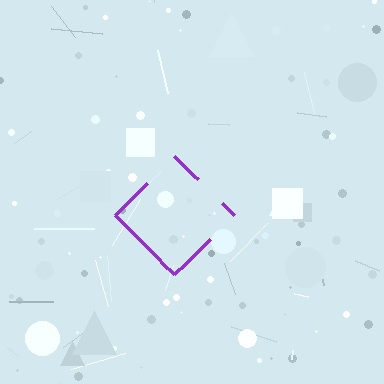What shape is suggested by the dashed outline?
The dashed outline suggests a diamond.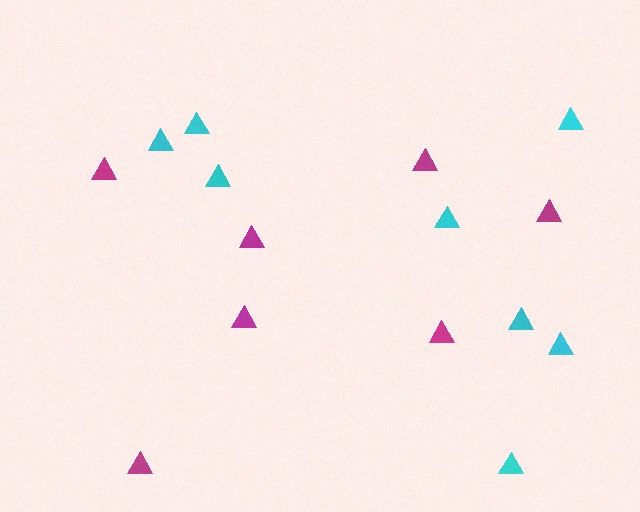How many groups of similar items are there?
There are 2 groups: one group of magenta triangles (7) and one group of cyan triangles (8).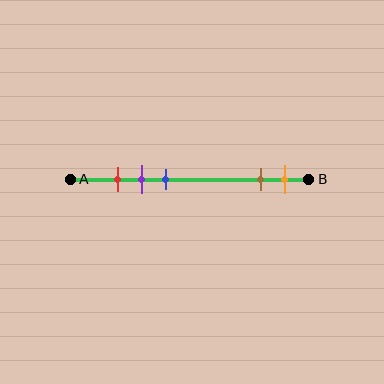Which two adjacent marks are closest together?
The red and purple marks are the closest adjacent pair.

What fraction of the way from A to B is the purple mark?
The purple mark is approximately 30% (0.3) of the way from A to B.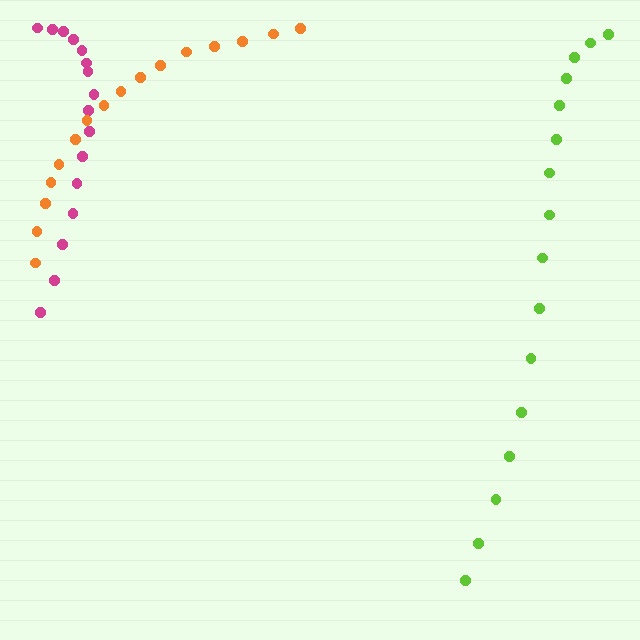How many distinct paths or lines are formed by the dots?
There are 3 distinct paths.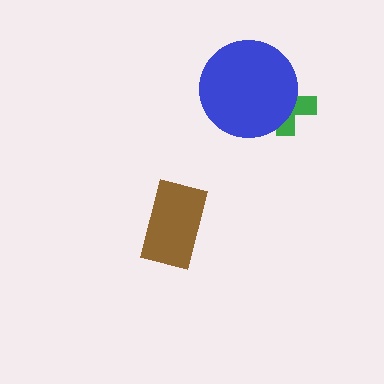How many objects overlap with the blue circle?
1 object overlaps with the blue circle.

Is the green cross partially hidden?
Yes, it is partially covered by another shape.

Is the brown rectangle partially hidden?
No, no other shape covers it.